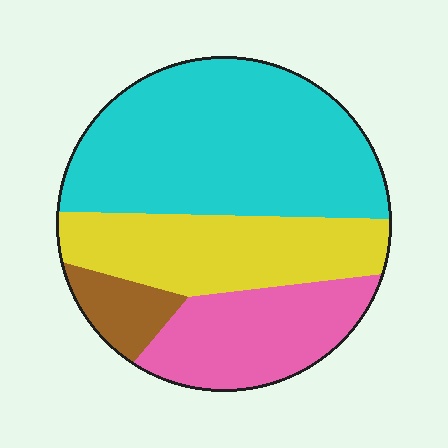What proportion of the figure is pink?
Pink covers 21% of the figure.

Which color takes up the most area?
Cyan, at roughly 45%.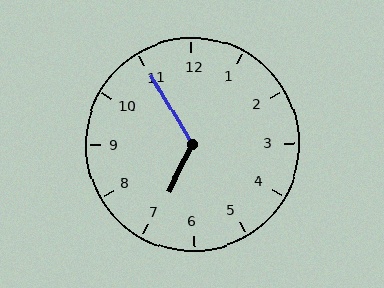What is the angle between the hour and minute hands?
Approximately 122 degrees.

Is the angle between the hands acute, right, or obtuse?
It is obtuse.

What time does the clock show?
6:55.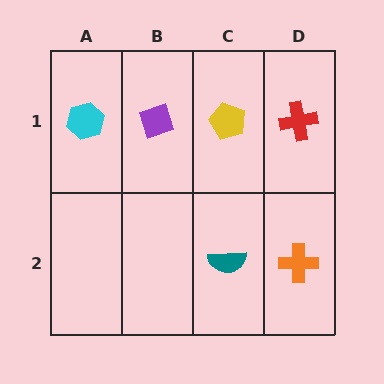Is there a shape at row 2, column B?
No, that cell is empty.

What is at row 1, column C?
A yellow pentagon.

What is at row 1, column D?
A red cross.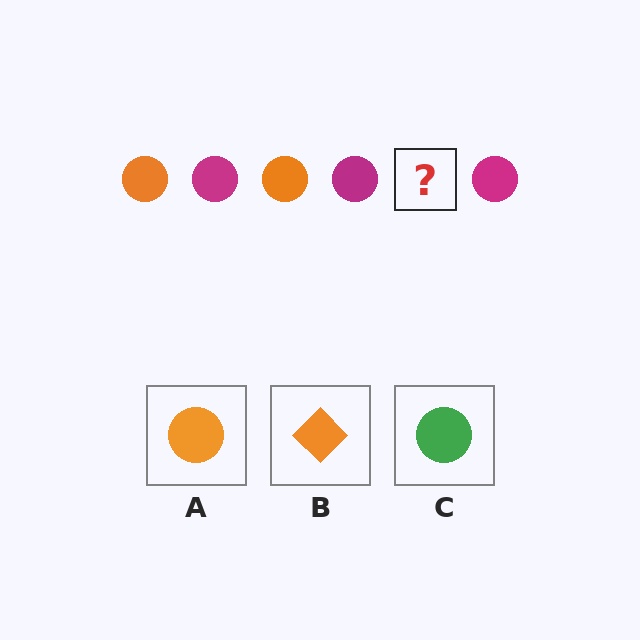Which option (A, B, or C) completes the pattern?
A.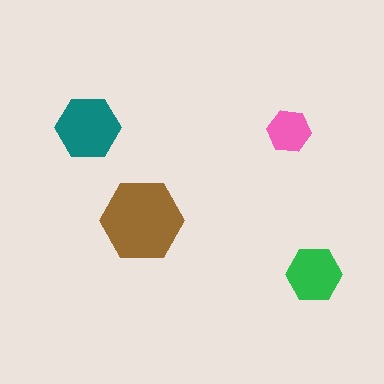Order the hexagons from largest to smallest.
the brown one, the teal one, the green one, the pink one.